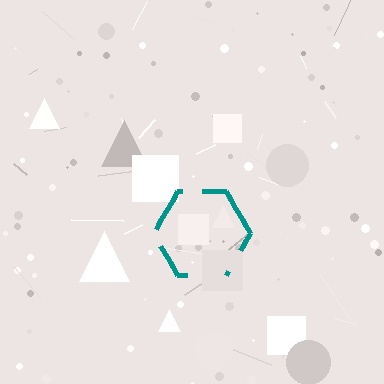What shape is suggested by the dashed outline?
The dashed outline suggests a hexagon.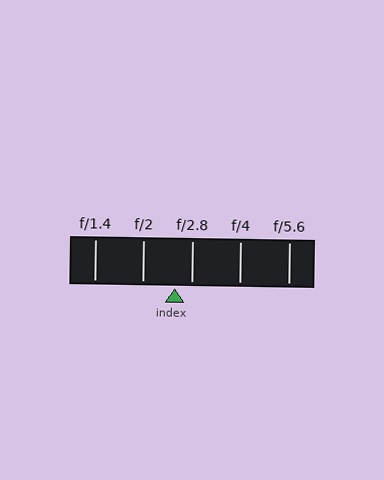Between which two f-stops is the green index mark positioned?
The index mark is between f/2 and f/2.8.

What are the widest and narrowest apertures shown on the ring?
The widest aperture shown is f/1.4 and the narrowest is f/5.6.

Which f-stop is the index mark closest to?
The index mark is closest to f/2.8.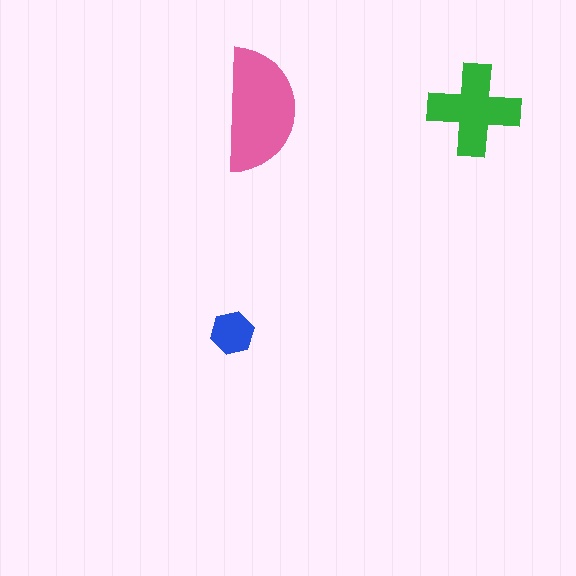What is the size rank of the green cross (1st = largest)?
2nd.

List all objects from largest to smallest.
The pink semicircle, the green cross, the blue hexagon.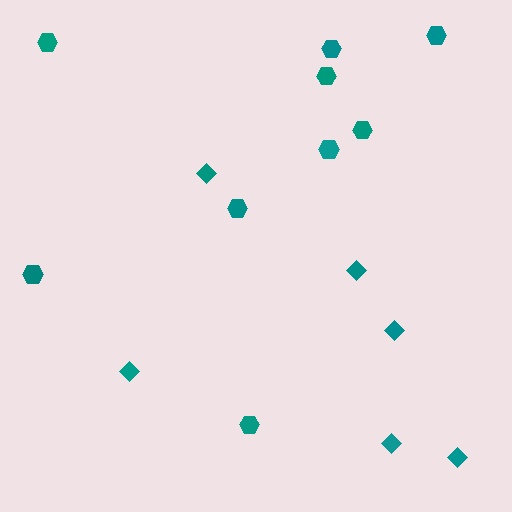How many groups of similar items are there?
There are 2 groups: one group of diamonds (6) and one group of hexagons (9).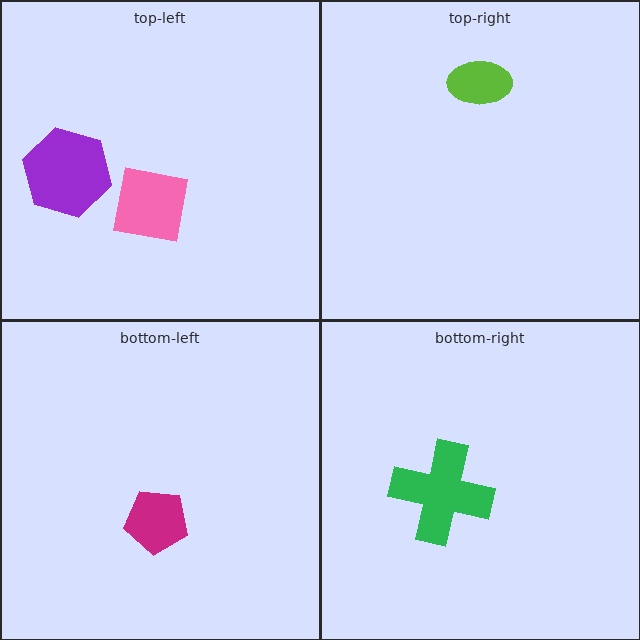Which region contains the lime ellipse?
The top-right region.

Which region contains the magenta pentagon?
The bottom-left region.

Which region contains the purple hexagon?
The top-left region.